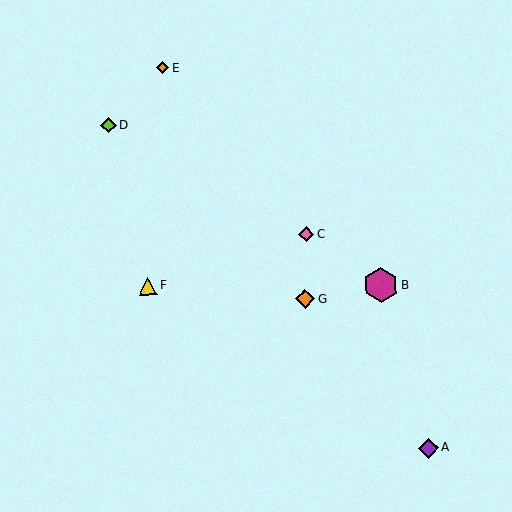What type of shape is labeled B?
Shape B is a magenta hexagon.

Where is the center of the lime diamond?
The center of the lime diamond is at (109, 125).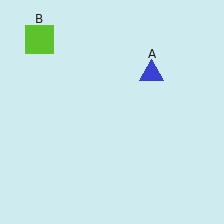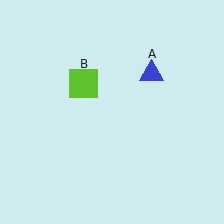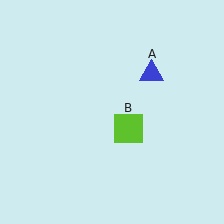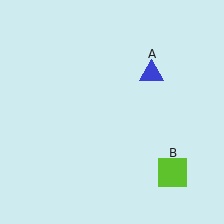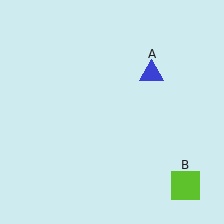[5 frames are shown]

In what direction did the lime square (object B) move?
The lime square (object B) moved down and to the right.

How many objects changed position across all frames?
1 object changed position: lime square (object B).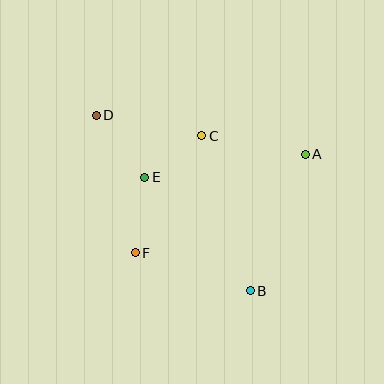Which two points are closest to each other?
Points C and E are closest to each other.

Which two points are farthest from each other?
Points B and D are farthest from each other.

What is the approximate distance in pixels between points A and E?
The distance between A and E is approximately 162 pixels.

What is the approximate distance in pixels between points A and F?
The distance between A and F is approximately 197 pixels.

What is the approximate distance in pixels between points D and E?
The distance between D and E is approximately 79 pixels.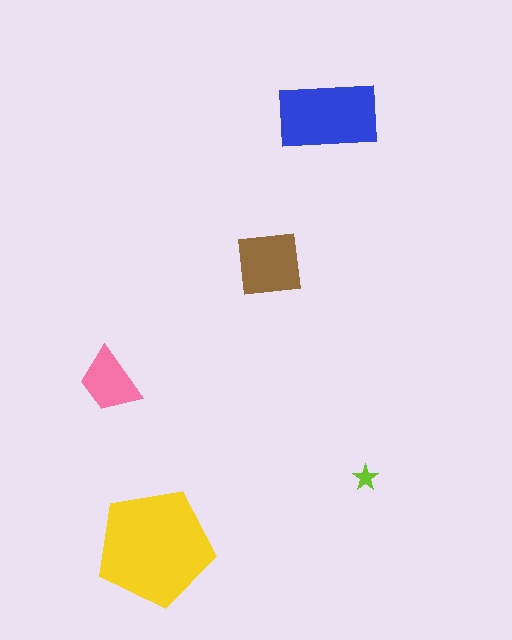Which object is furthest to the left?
The pink trapezoid is leftmost.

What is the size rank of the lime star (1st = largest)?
5th.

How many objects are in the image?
There are 5 objects in the image.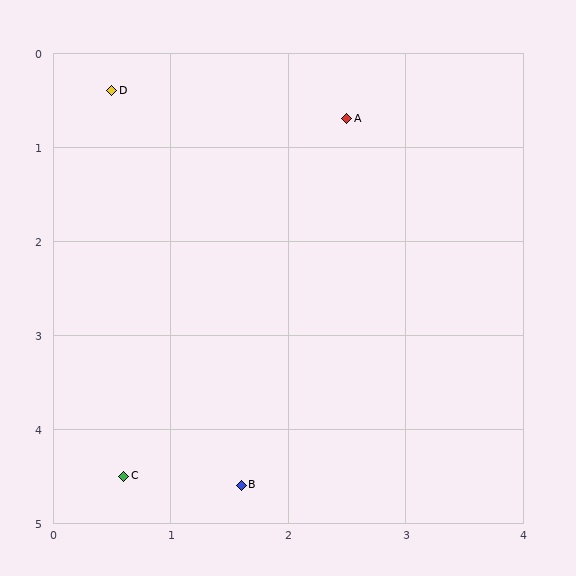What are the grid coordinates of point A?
Point A is at approximately (2.5, 0.7).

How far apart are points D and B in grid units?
Points D and B are about 4.3 grid units apart.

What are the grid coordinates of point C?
Point C is at approximately (0.6, 4.5).